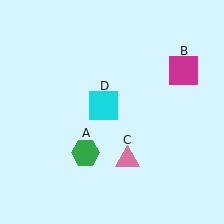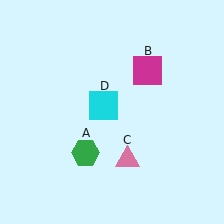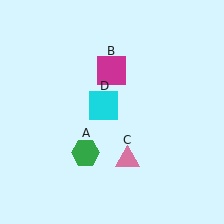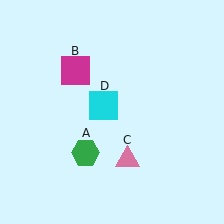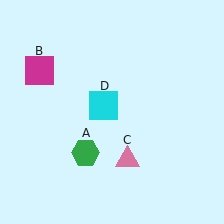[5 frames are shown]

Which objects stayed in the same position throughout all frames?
Green hexagon (object A) and pink triangle (object C) and cyan square (object D) remained stationary.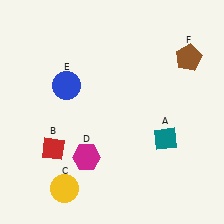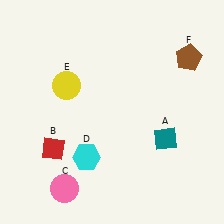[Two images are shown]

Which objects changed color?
C changed from yellow to pink. D changed from magenta to cyan. E changed from blue to yellow.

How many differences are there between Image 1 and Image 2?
There are 3 differences between the two images.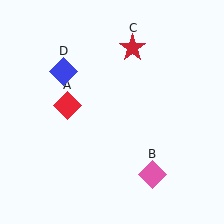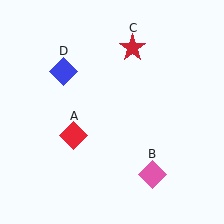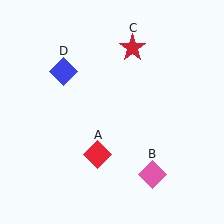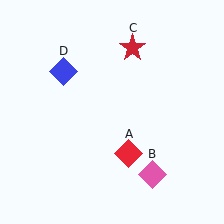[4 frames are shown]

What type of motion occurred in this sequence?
The red diamond (object A) rotated counterclockwise around the center of the scene.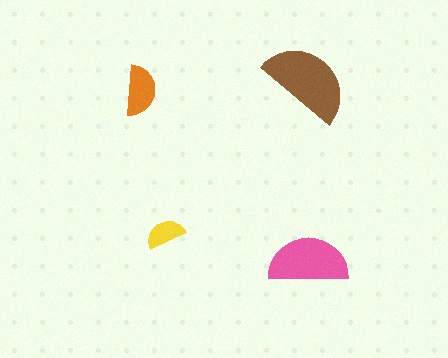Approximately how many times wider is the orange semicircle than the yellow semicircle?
About 1.5 times wider.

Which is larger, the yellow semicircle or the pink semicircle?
The pink one.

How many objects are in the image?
There are 4 objects in the image.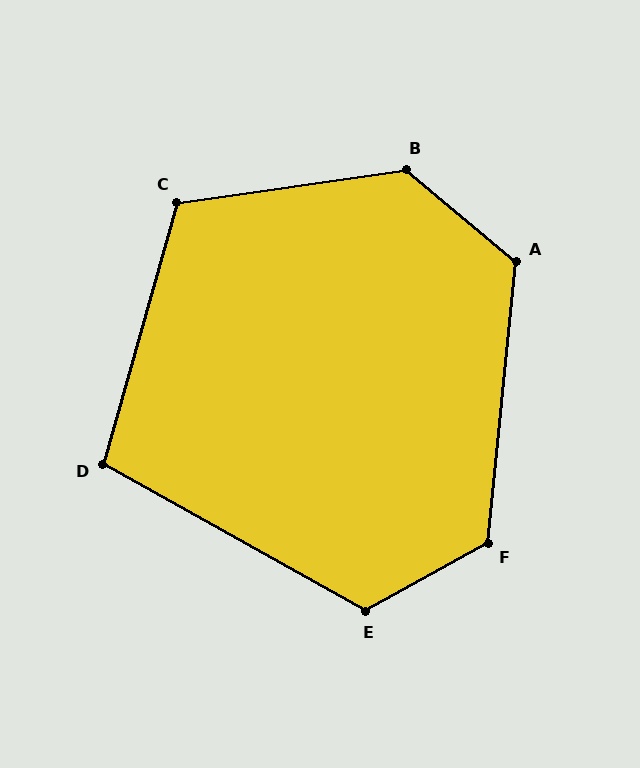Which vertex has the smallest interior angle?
D, at approximately 104 degrees.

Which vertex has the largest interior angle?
B, at approximately 132 degrees.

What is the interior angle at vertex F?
Approximately 125 degrees (obtuse).